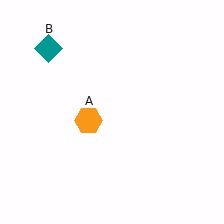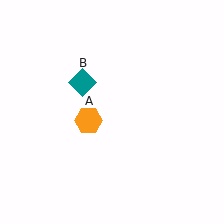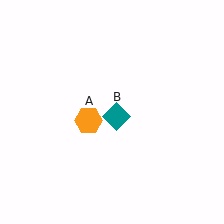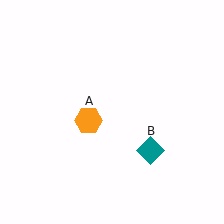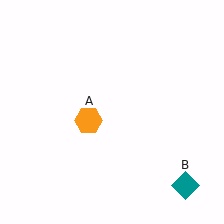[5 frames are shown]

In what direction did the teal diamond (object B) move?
The teal diamond (object B) moved down and to the right.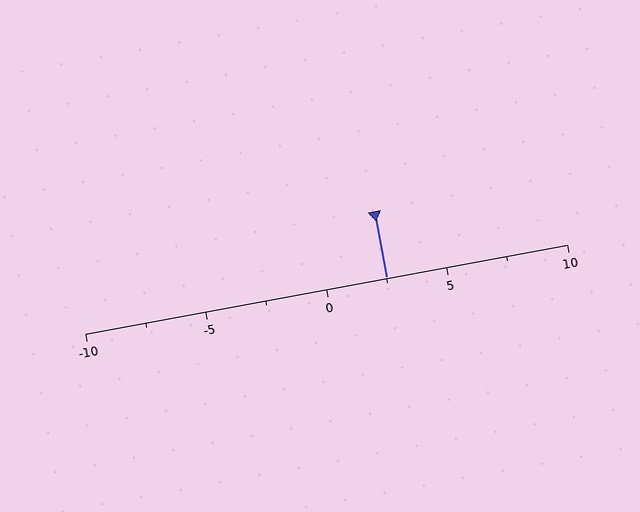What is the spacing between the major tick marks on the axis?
The major ticks are spaced 5 apart.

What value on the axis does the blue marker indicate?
The marker indicates approximately 2.5.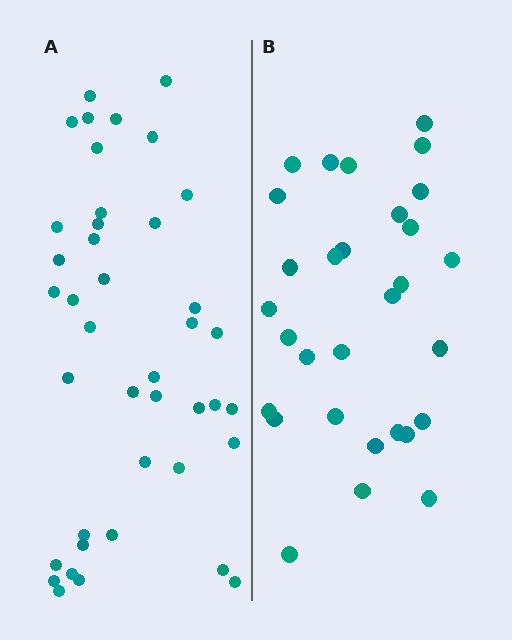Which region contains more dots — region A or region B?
Region A (the left region) has more dots.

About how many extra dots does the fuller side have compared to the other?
Region A has roughly 12 or so more dots than region B.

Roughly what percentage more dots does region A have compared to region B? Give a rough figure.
About 35% more.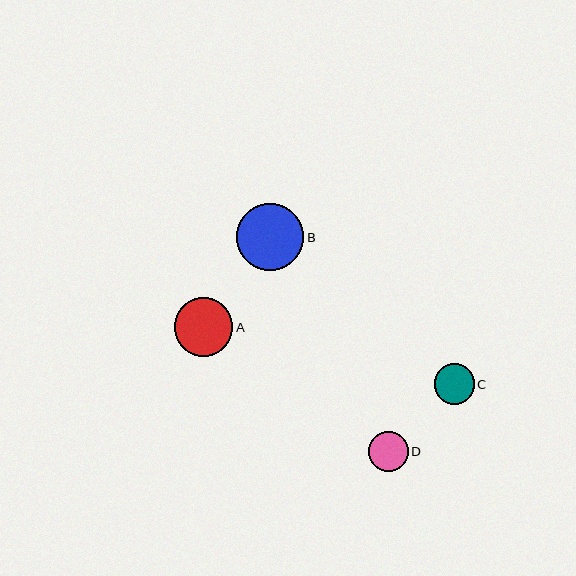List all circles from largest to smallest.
From largest to smallest: B, A, C, D.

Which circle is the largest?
Circle B is the largest with a size of approximately 67 pixels.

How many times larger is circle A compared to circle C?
Circle A is approximately 1.4 times the size of circle C.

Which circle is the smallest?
Circle D is the smallest with a size of approximately 40 pixels.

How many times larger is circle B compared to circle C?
Circle B is approximately 1.7 times the size of circle C.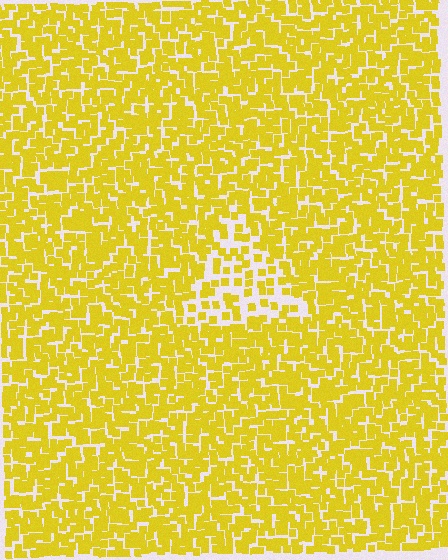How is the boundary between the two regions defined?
The boundary is defined by a change in element density (approximately 2.1x ratio). All elements are the same color, size, and shape.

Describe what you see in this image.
The image contains small yellow elements arranged at two different densities. A triangle-shaped region is visible where the elements are less densely packed than the surrounding area.